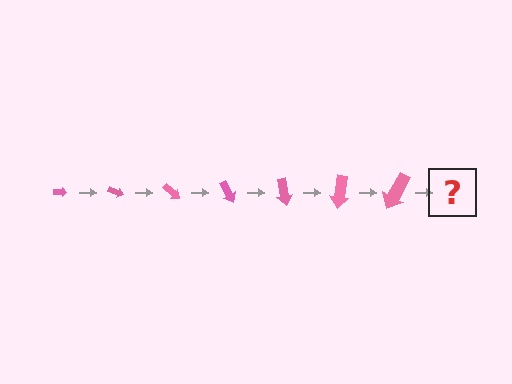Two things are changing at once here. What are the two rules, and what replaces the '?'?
The two rules are that the arrow grows larger each step and it rotates 20 degrees each step. The '?' should be an arrow, larger than the previous one and rotated 140 degrees from the start.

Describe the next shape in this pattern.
It should be an arrow, larger than the previous one and rotated 140 degrees from the start.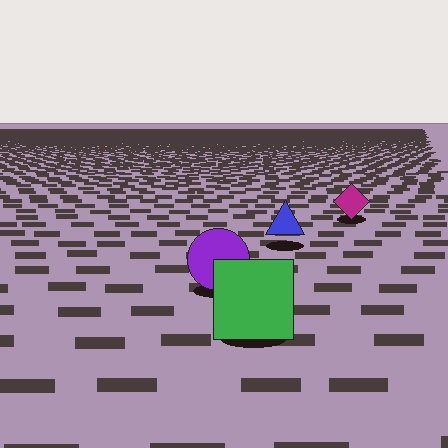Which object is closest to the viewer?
The green square is closest. The texture marks near it are larger and more spread out.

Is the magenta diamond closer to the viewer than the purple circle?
No. The purple circle is closer — you can tell from the texture gradient: the ground texture is coarser near it.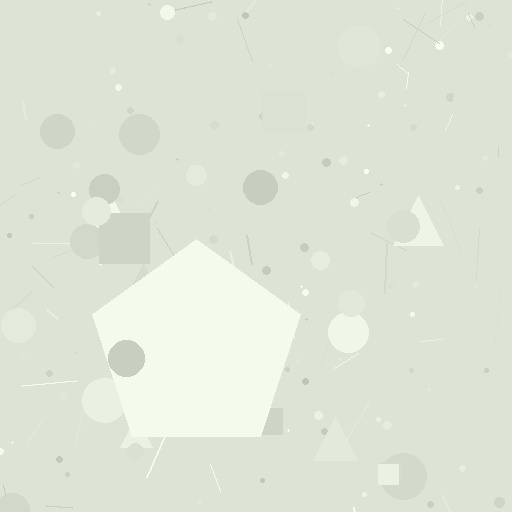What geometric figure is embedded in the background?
A pentagon is embedded in the background.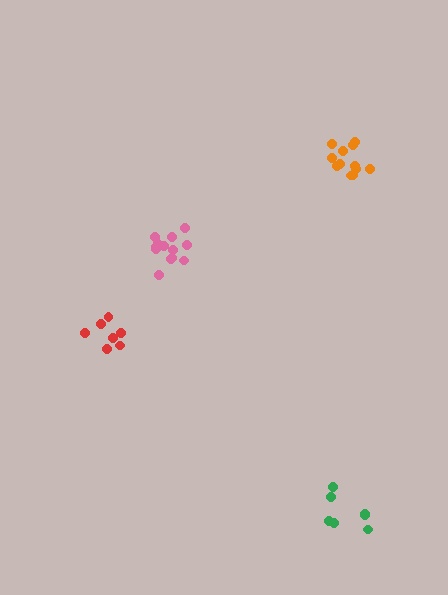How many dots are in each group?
Group 1: 12 dots, Group 2: 7 dots, Group 3: 13 dots, Group 4: 7 dots (39 total).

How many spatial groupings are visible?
There are 4 spatial groupings.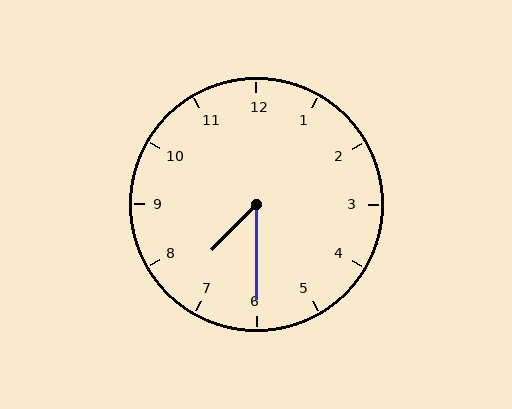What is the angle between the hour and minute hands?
Approximately 45 degrees.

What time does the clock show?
7:30.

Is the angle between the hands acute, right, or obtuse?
It is acute.